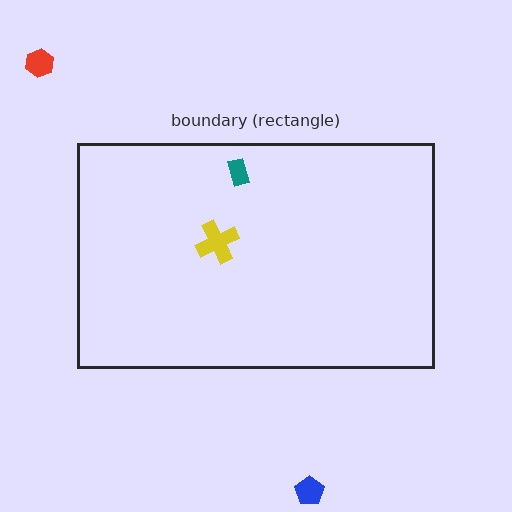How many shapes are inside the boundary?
2 inside, 2 outside.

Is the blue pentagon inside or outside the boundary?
Outside.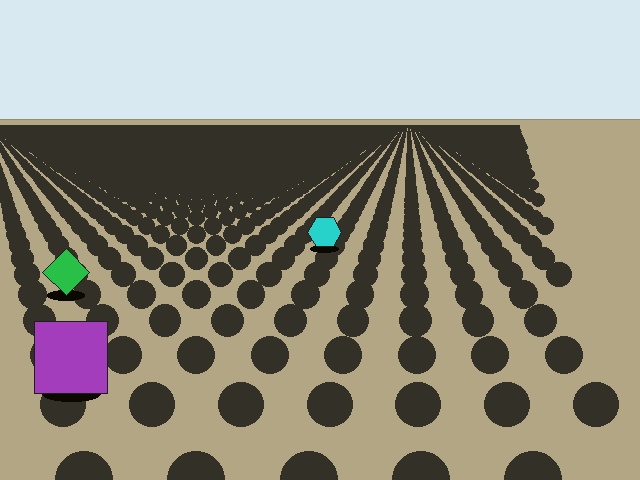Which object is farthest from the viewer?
The cyan hexagon is farthest from the viewer. It appears smaller and the ground texture around it is denser.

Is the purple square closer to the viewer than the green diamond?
Yes. The purple square is closer — you can tell from the texture gradient: the ground texture is coarser near it.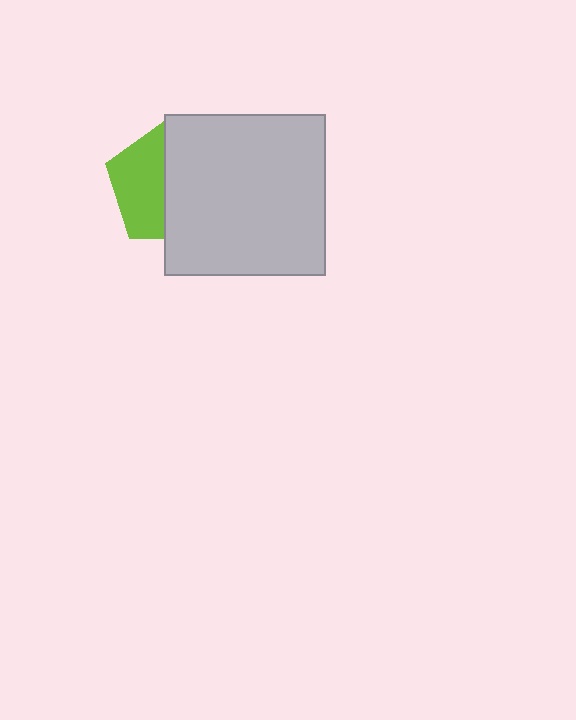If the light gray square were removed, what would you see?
You would see the complete lime pentagon.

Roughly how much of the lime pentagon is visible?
A small part of it is visible (roughly 44%).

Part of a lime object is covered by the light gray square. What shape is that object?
It is a pentagon.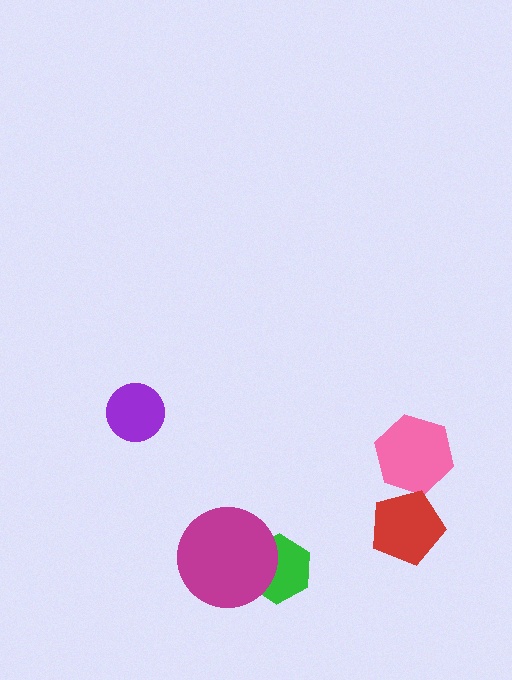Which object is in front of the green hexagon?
The magenta circle is in front of the green hexagon.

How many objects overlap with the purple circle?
0 objects overlap with the purple circle.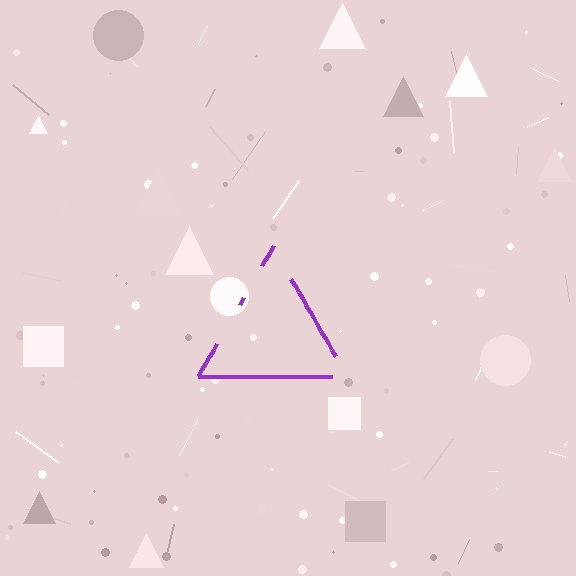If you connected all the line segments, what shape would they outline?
They would outline a triangle.